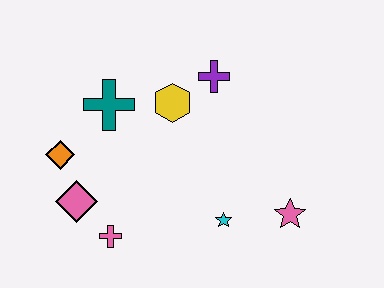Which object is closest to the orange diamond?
The pink diamond is closest to the orange diamond.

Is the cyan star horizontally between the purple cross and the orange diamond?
No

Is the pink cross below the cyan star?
Yes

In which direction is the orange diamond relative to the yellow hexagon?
The orange diamond is to the left of the yellow hexagon.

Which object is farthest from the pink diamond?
The pink star is farthest from the pink diamond.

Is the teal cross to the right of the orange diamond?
Yes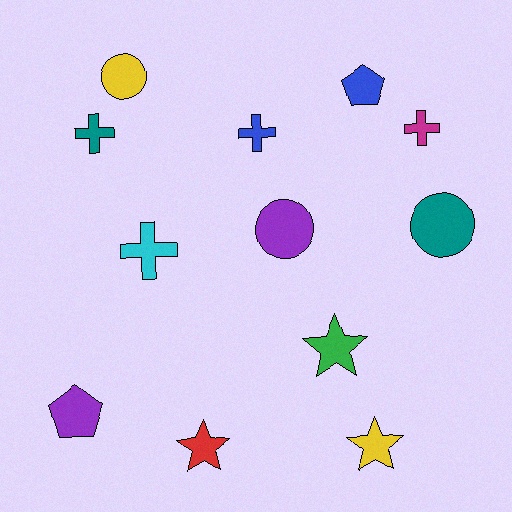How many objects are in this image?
There are 12 objects.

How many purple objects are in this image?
There are 2 purple objects.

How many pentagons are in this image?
There are 2 pentagons.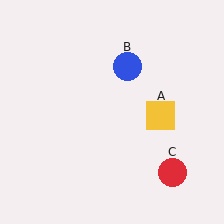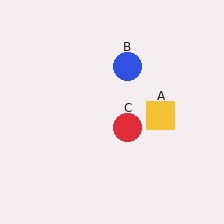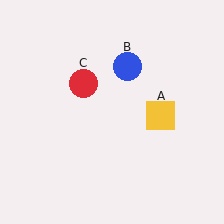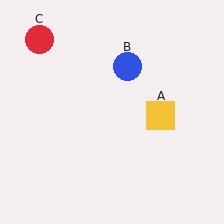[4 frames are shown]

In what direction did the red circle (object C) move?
The red circle (object C) moved up and to the left.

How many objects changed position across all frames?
1 object changed position: red circle (object C).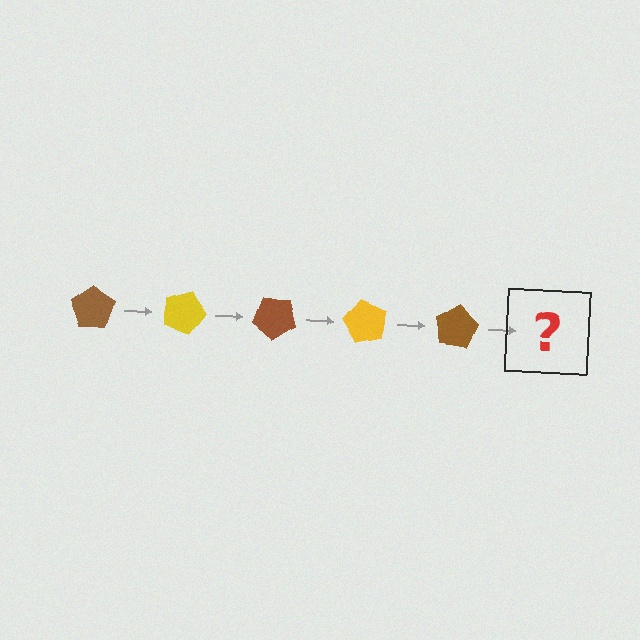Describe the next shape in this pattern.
It should be a yellow pentagon, rotated 100 degrees from the start.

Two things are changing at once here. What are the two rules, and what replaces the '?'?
The two rules are that it rotates 20 degrees each step and the color cycles through brown and yellow. The '?' should be a yellow pentagon, rotated 100 degrees from the start.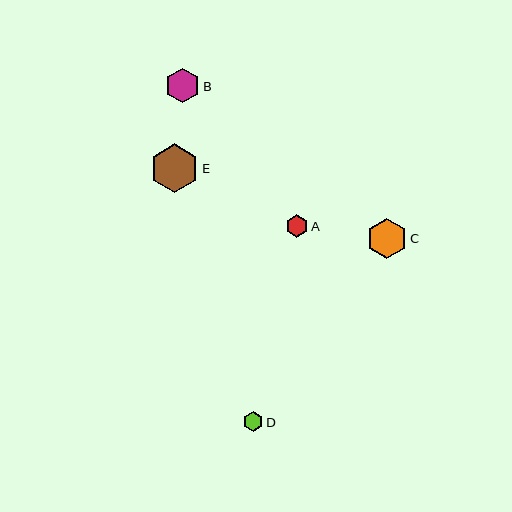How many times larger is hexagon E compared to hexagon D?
Hexagon E is approximately 2.5 times the size of hexagon D.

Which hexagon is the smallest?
Hexagon D is the smallest with a size of approximately 19 pixels.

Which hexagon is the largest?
Hexagon E is the largest with a size of approximately 49 pixels.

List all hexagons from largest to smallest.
From largest to smallest: E, C, B, A, D.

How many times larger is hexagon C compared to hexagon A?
Hexagon C is approximately 1.8 times the size of hexagon A.